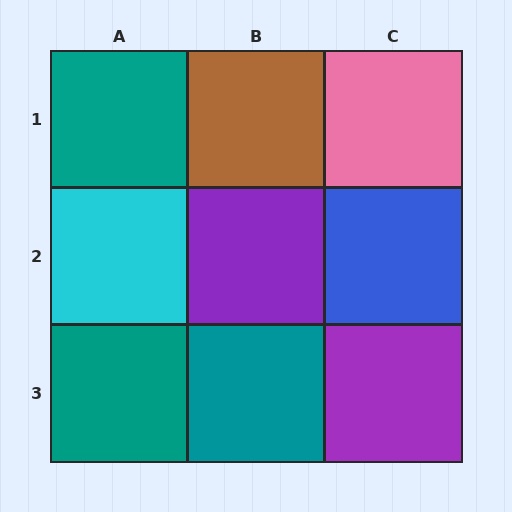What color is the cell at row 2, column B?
Purple.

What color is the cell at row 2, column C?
Blue.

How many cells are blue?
1 cell is blue.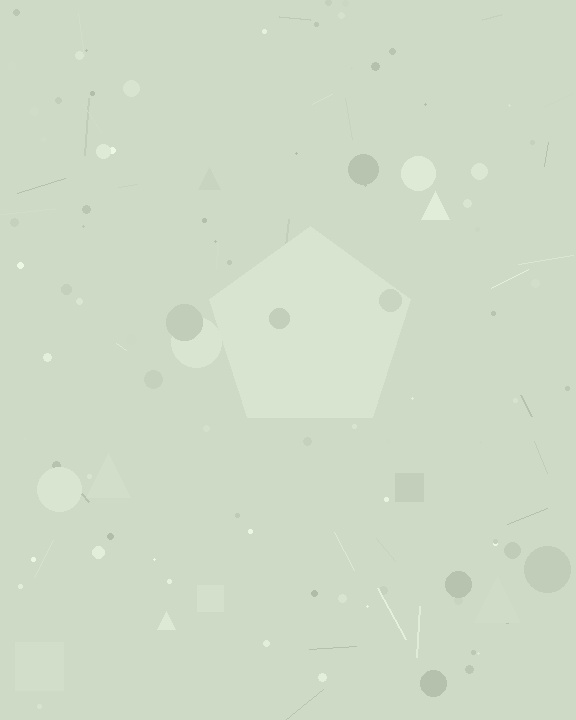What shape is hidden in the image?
A pentagon is hidden in the image.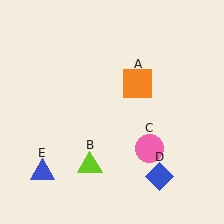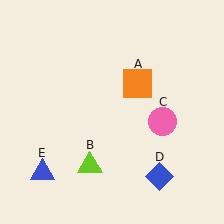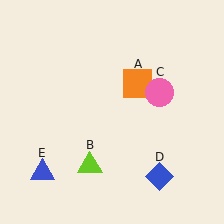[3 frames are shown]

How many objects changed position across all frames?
1 object changed position: pink circle (object C).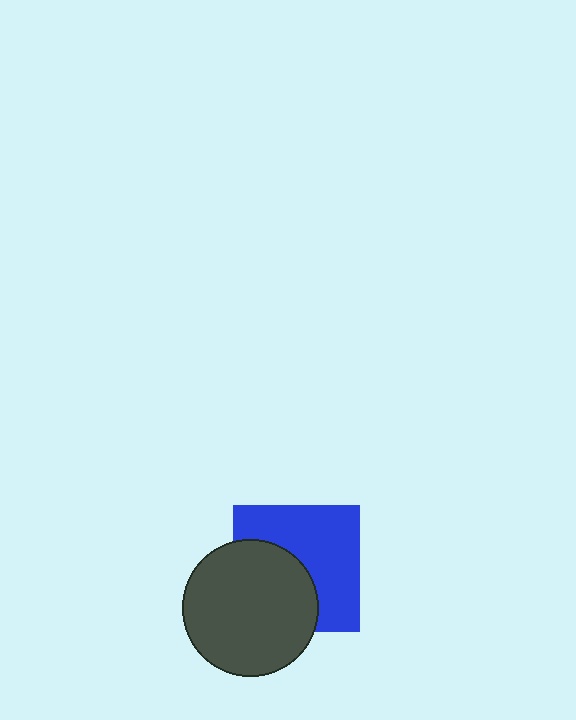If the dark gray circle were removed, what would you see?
You would see the complete blue square.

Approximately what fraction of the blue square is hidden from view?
Roughly 43% of the blue square is hidden behind the dark gray circle.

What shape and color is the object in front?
The object in front is a dark gray circle.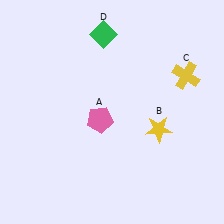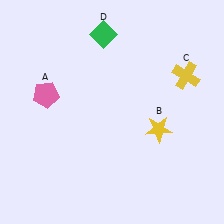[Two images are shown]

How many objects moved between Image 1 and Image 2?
1 object moved between the two images.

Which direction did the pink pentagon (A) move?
The pink pentagon (A) moved left.